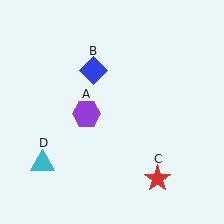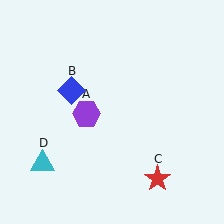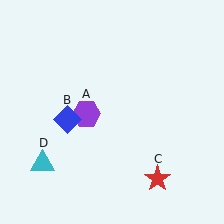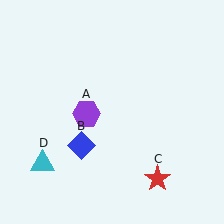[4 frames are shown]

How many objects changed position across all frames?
1 object changed position: blue diamond (object B).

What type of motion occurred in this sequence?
The blue diamond (object B) rotated counterclockwise around the center of the scene.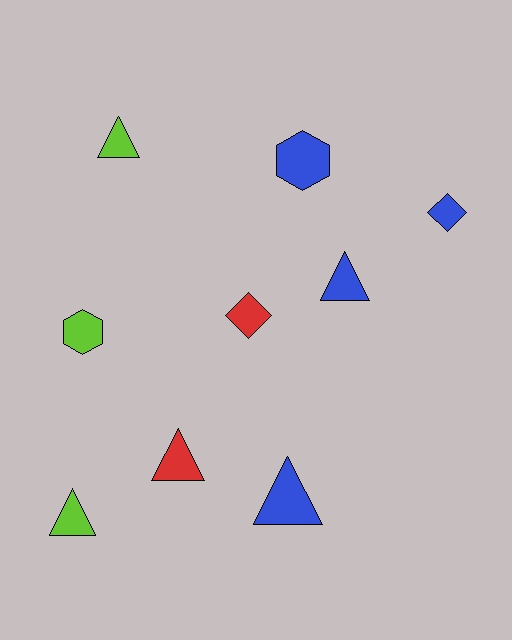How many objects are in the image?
There are 9 objects.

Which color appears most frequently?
Blue, with 4 objects.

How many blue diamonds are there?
There is 1 blue diamond.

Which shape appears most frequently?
Triangle, with 5 objects.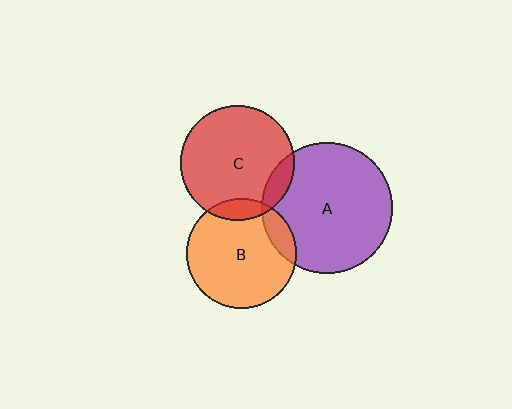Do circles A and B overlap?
Yes.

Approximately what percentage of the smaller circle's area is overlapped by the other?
Approximately 10%.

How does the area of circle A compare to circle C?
Approximately 1.3 times.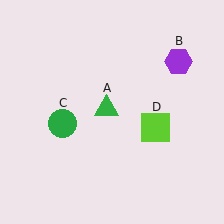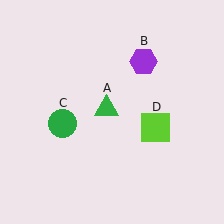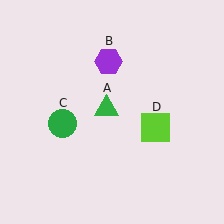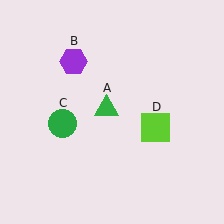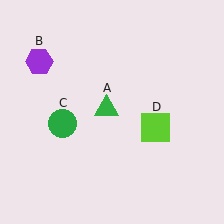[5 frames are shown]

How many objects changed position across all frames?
1 object changed position: purple hexagon (object B).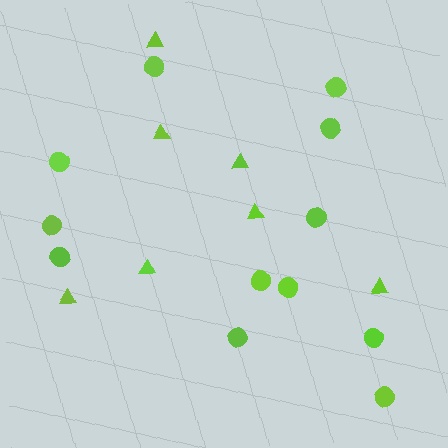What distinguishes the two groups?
There are 2 groups: one group of triangles (7) and one group of circles (12).